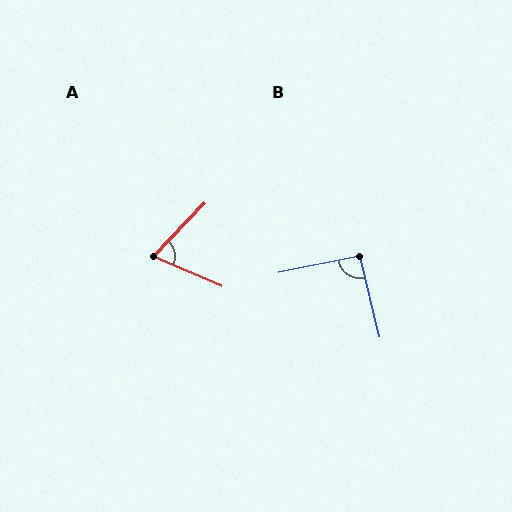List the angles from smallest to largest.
A (70°), B (92°).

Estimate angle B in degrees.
Approximately 92 degrees.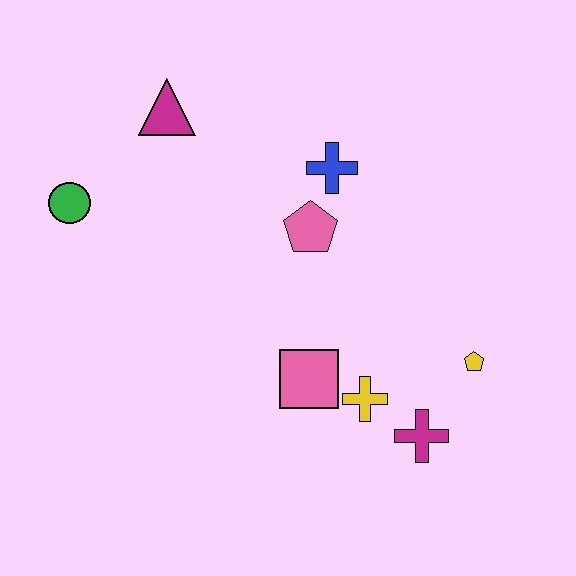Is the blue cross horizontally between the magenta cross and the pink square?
Yes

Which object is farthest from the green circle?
The yellow pentagon is farthest from the green circle.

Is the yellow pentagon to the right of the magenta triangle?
Yes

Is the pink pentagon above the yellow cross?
Yes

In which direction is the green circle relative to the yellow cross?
The green circle is to the left of the yellow cross.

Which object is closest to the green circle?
The magenta triangle is closest to the green circle.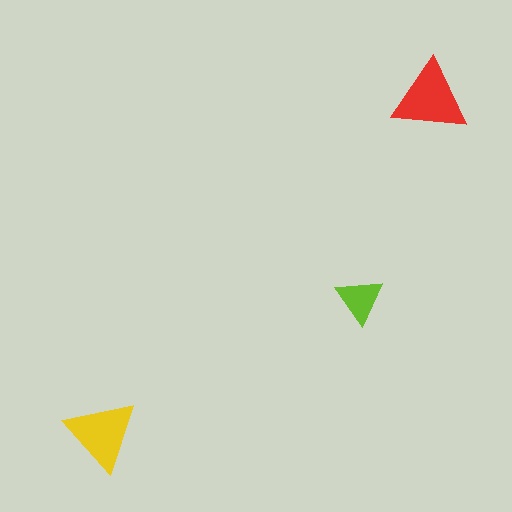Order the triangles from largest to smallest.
the red one, the yellow one, the lime one.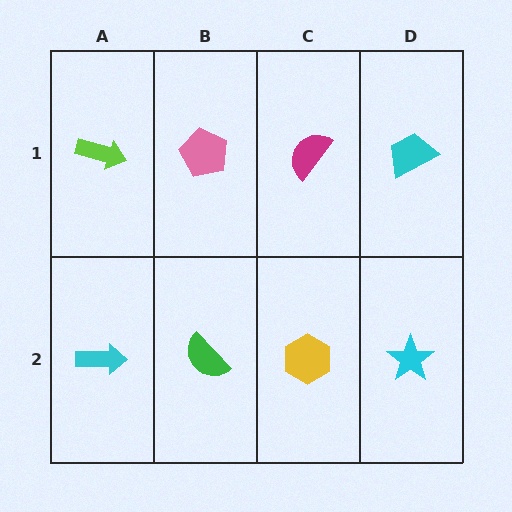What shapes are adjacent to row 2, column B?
A pink pentagon (row 1, column B), a cyan arrow (row 2, column A), a yellow hexagon (row 2, column C).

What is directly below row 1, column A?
A cyan arrow.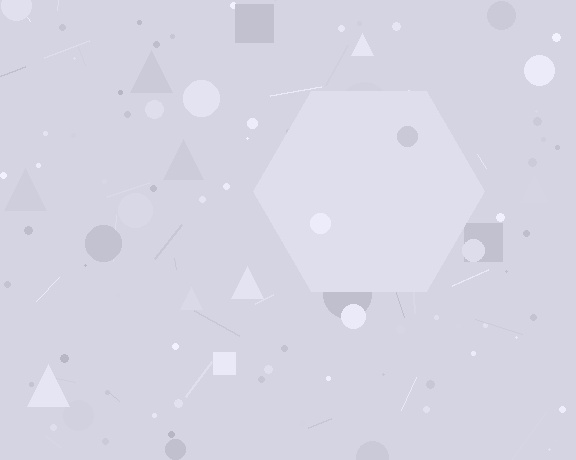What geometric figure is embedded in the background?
A hexagon is embedded in the background.